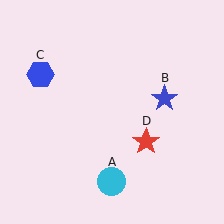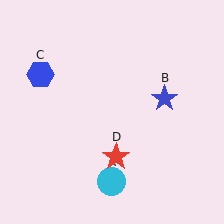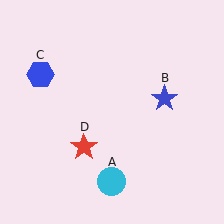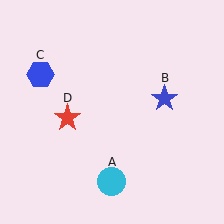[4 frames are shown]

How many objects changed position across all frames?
1 object changed position: red star (object D).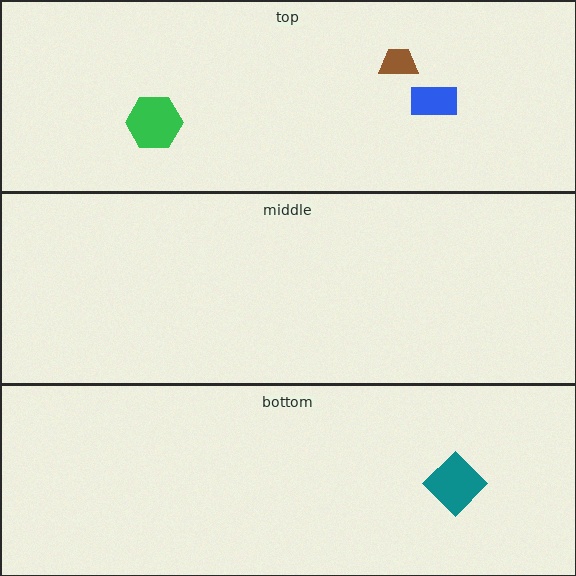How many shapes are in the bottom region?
1.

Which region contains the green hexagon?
The top region.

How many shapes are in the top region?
3.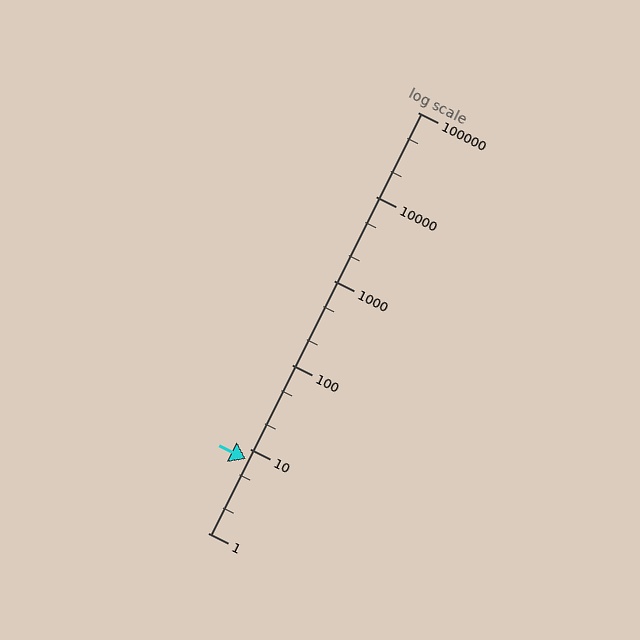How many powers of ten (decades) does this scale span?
The scale spans 5 decades, from 1 to 100000.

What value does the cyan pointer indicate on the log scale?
The pointer indicates approximately 7.5.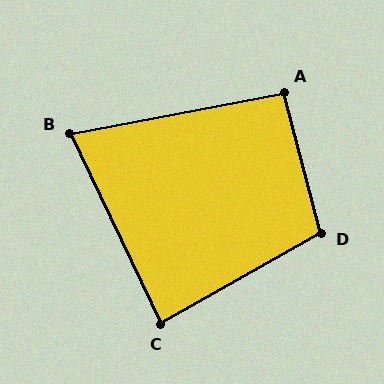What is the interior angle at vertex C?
Approximately 86 degrees (approximately right).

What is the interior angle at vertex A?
Approximately 94 degrees (approximately right).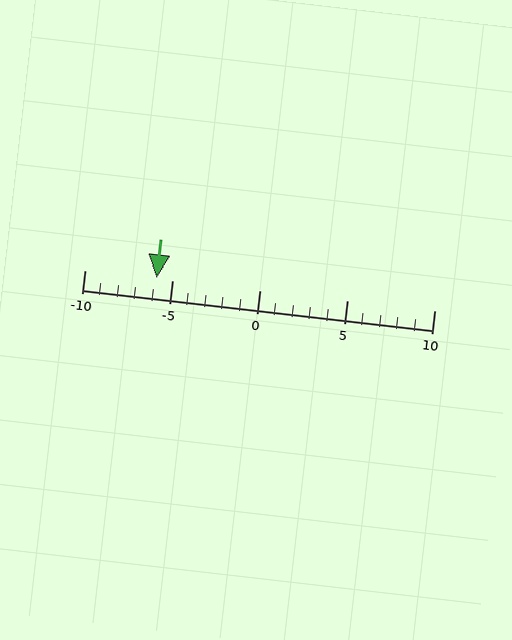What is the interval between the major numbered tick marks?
The major tick marks are spaced 5 units apart.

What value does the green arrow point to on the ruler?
The green arrow points to approximately -6.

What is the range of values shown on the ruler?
The ruler shows values from -10 to 10.